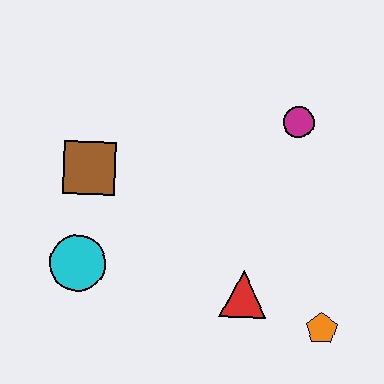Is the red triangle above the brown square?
No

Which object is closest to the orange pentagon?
The red triangle is closest to the orange pentagon.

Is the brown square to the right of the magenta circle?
No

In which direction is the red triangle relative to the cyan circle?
The red triangle is to the right of the cyan circle.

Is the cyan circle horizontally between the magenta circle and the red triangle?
No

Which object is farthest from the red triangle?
The brown square is farthest from the red triangle.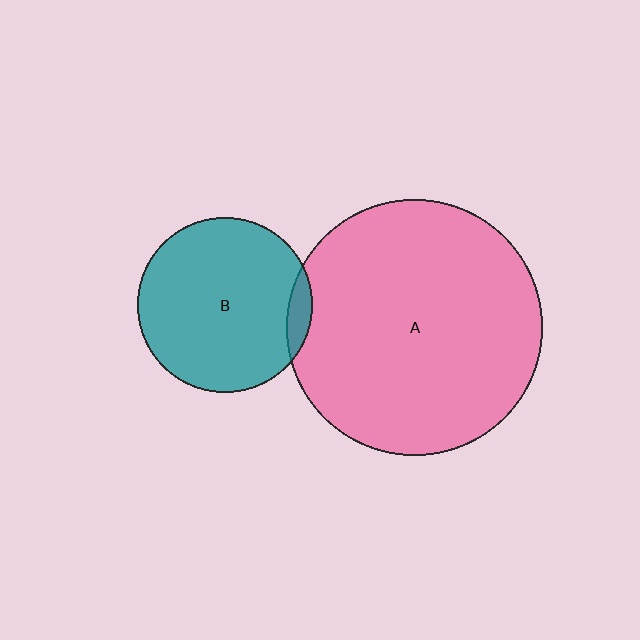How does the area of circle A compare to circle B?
Approximately 2.1 times.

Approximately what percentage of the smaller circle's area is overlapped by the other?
Approximately 5%.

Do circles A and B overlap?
Yes.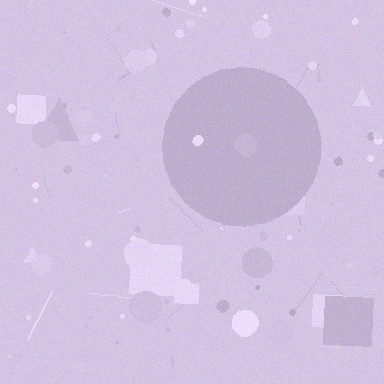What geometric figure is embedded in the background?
A circle is embedded in the background.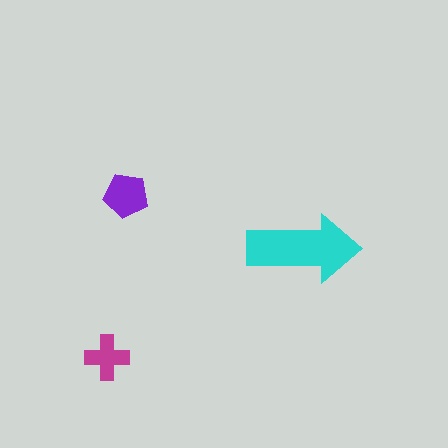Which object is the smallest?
The magenta cross.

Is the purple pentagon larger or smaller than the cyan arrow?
Smaller.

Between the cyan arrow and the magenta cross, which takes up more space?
The cyan arrow.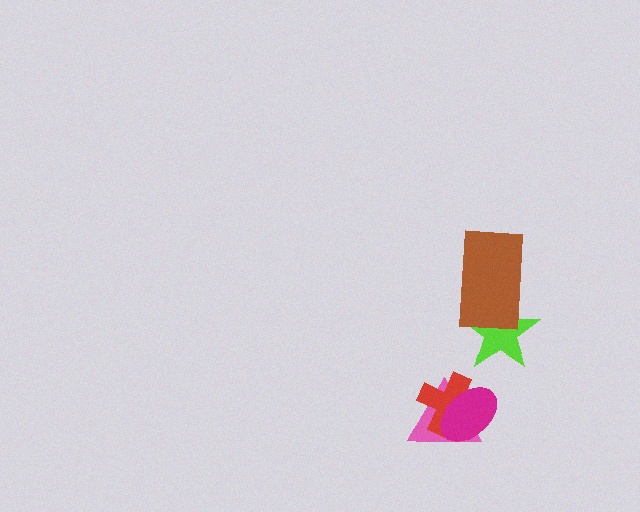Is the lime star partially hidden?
Yes, it is partially covered by another shape.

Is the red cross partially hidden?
Yes, it is partially covered by another shape.